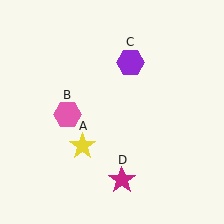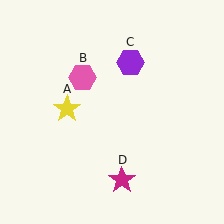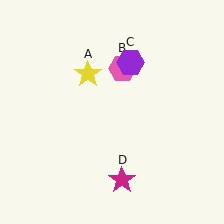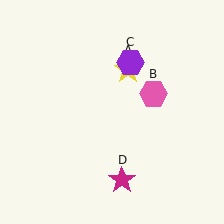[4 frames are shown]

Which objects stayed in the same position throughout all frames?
Purple hexagon (object C) and magenta star (object D) remained stationary.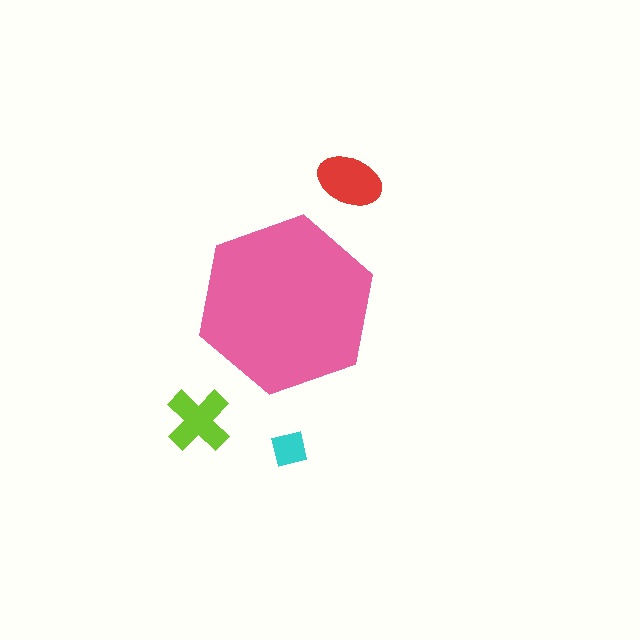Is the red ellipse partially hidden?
No, the red ellipse is fully visible.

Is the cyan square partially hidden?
No, the cyan square is fully visible.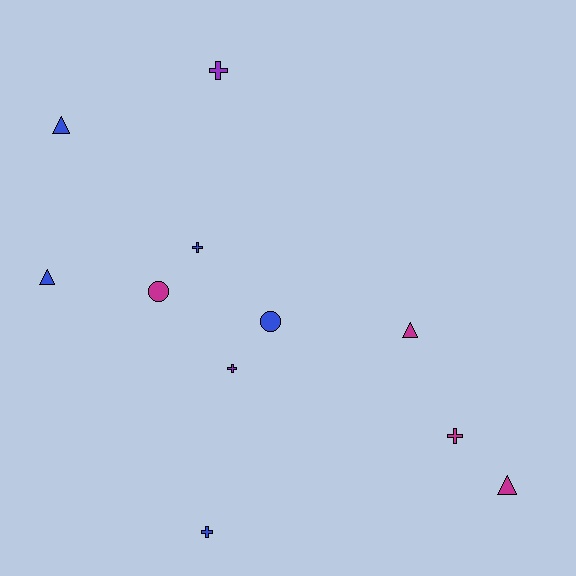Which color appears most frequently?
Blue, with 5 objects.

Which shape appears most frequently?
Cross, with 5 objects.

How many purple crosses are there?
There are 2 purple crosses.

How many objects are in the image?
There are 11 objects.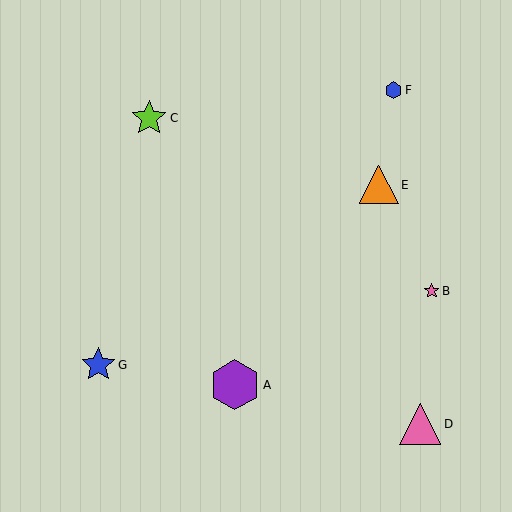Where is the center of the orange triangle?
The center of the orange triangle is at (379, 185).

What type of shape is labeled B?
Shape B is a pink star.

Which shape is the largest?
The purple hexagon (labeled A) is the largest.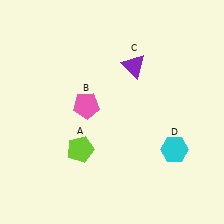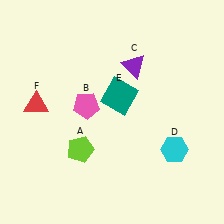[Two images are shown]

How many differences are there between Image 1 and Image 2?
There are 2 differences between the two images.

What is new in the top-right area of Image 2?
A teal square (E) was added in the top-right area of Image 2.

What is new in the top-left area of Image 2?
A red triangle (F) was added in the top-left area of Image 2.